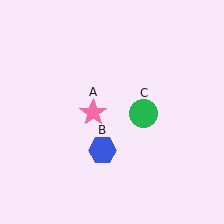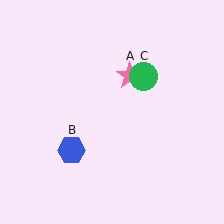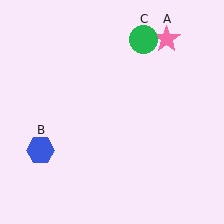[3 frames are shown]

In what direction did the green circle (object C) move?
The green circle (object C) moved up.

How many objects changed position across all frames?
3 objects changed position: pink star (object A), blue hexagon (object B), green circle (object C).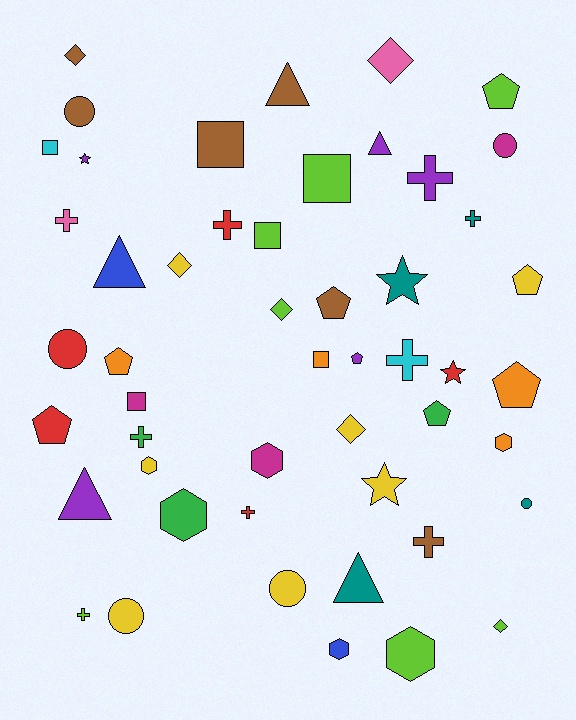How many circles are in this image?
There are 6 circles.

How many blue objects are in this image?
There are 2 blue objects.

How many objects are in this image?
There are 50 objects.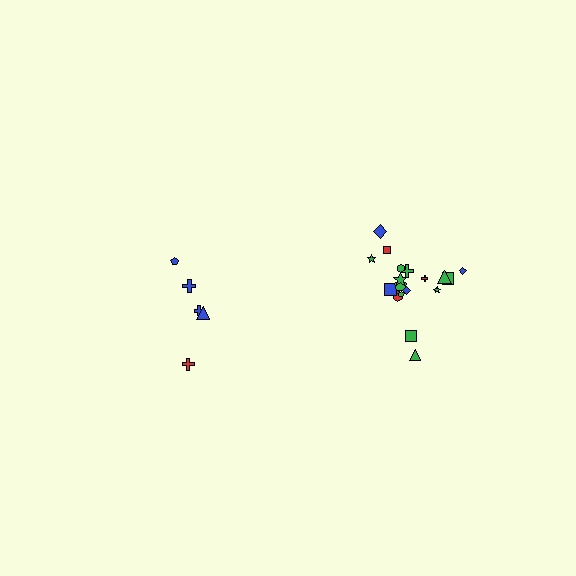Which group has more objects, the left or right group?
The right group.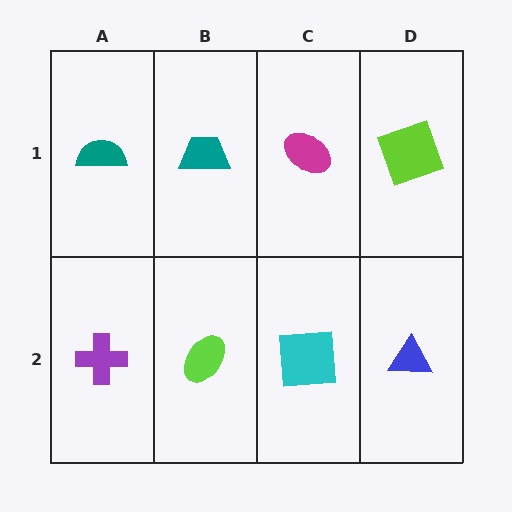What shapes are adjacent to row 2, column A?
A teal semicircle (row 1, column A), a lime ellipse (row 2, column B).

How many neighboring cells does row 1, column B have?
3.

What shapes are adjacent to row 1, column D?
A blue triangle (row 2, column D), a magenta ellipse (row 1, column C).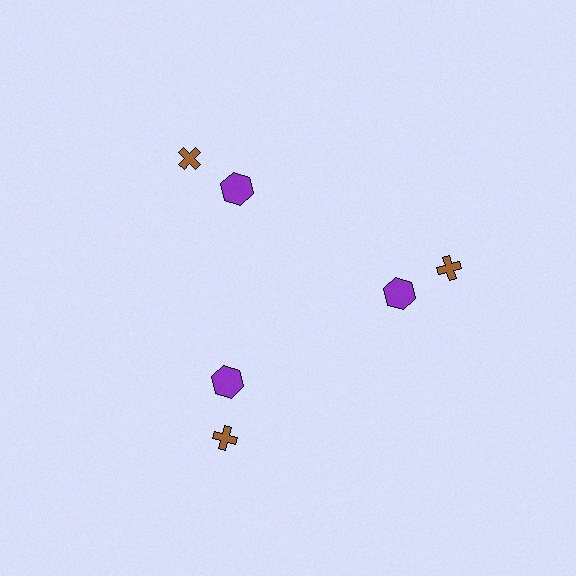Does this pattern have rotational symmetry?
Yes, this pattern has 3-fold rotational symmetry. It looks the same after rotating 120 degrees around the center.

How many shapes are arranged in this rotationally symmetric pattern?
There are 6 shapes, arranged in 3 groups of 2.